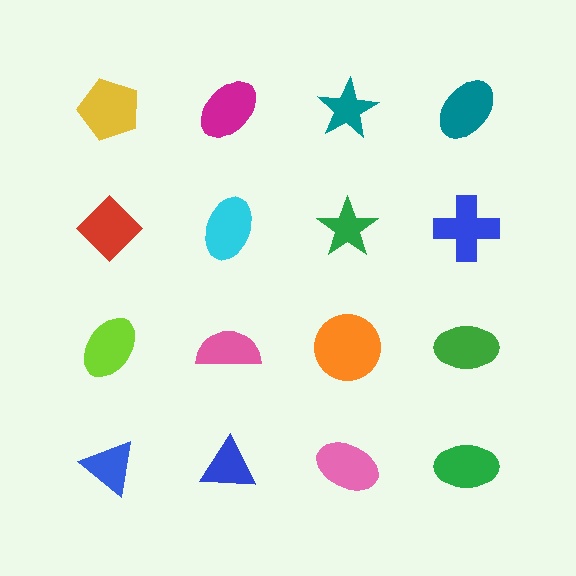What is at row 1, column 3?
A teal star.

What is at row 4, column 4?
A green ellipse.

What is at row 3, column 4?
A green ellipse.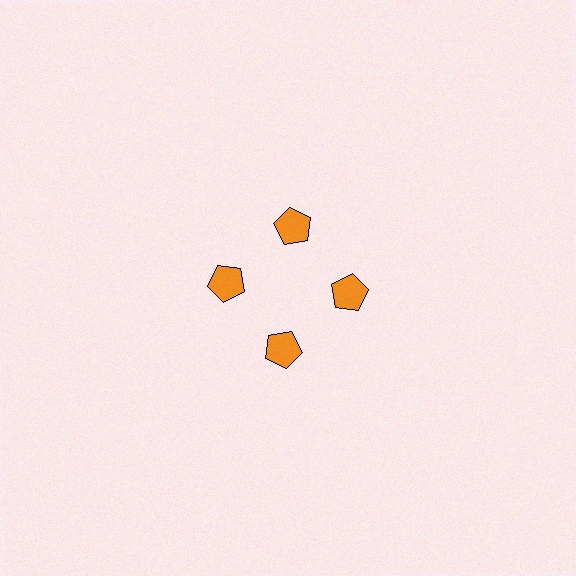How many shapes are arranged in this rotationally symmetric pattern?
There are 4 shapes, arranged in 4 groups of 1.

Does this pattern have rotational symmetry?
Yes, this pattern has 4-fold rotational symmetry. It looks the same after rotating 90 degrees around the center.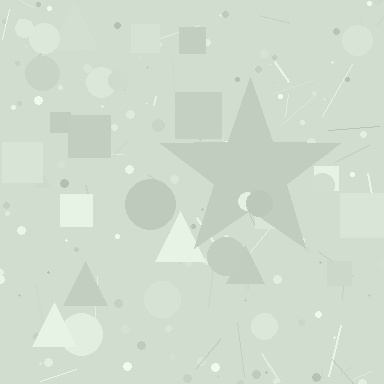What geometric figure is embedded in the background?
A star is embedded in the background.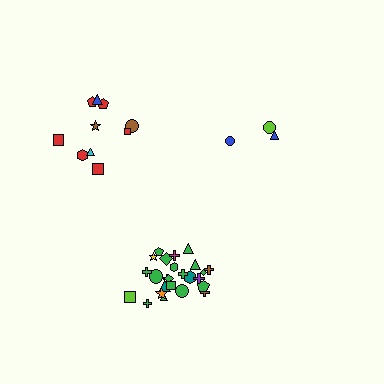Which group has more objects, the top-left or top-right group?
The top-left group.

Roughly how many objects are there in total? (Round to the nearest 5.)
Roughly 40 objects in total.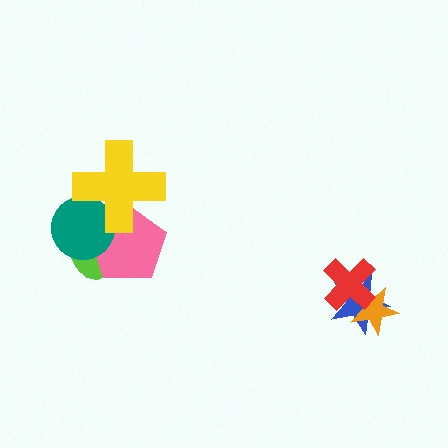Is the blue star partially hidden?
Yes, it is partially covered by another shape.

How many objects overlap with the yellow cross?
3 objects overlap with the yellow cross.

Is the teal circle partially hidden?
Yes, it is partially covered by another shape.